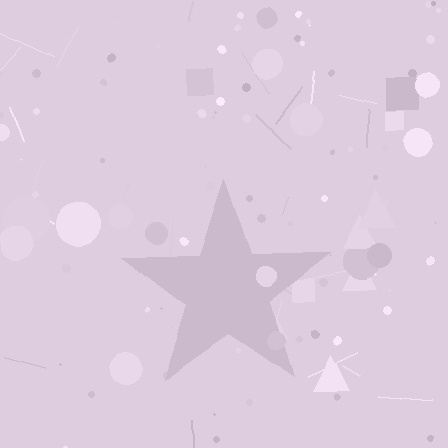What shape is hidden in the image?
A star is hidden in the image.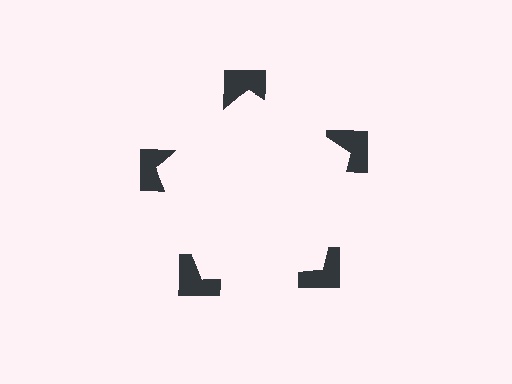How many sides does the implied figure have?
5 sides.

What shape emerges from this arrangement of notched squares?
An illusory pentagon — its edges are inferred from the aligned wedge cuts in the notched squares, not physically drawn.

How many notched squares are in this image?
There are 5 — one at each vertex of the illusory pentagon.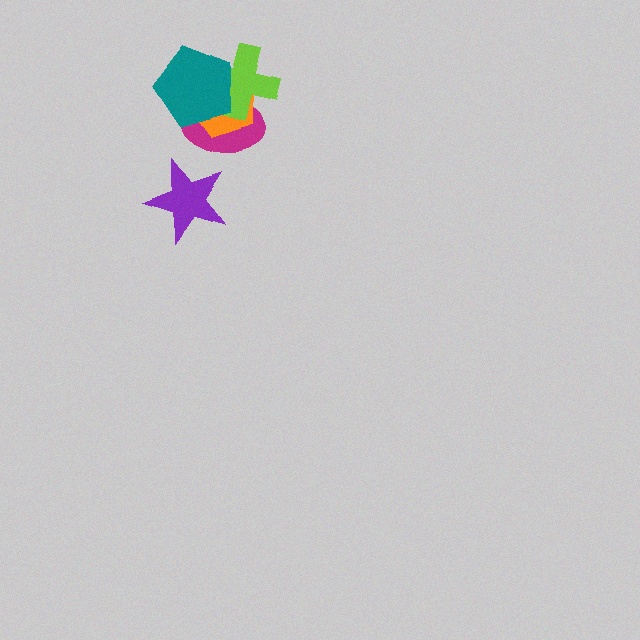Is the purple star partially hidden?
No, no other shape covers it.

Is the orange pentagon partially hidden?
Yes, it is partially covered by another shape.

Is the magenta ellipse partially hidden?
Yes, it is partially covered by another shape.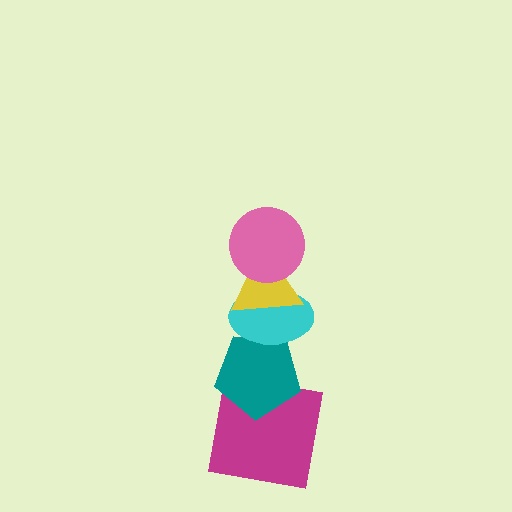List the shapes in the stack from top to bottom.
From top to bottom: the pink circle, the yellow triangle, the cyan ellipse, the teal pentagon, the magenta square.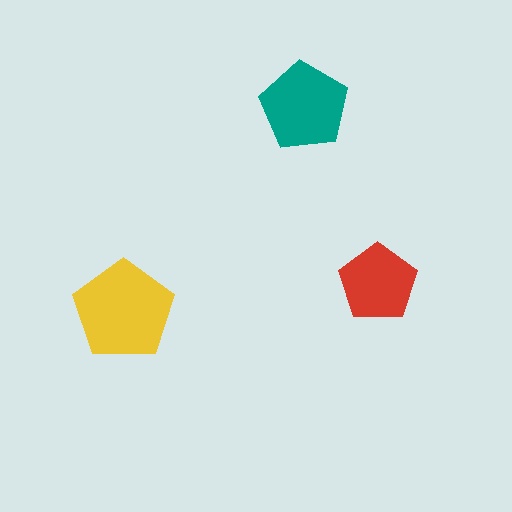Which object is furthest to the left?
The yellow pentagon is leftmost.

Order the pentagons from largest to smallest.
the yellow one, the teal one, the red one.